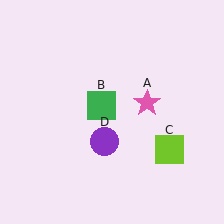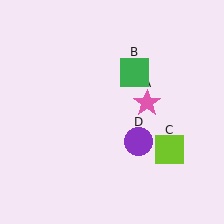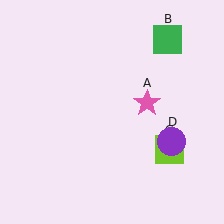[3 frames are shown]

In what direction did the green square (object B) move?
The green square (object B) moved up and to the right.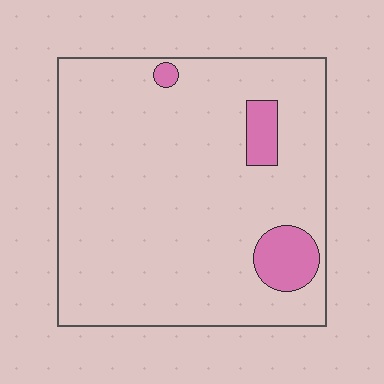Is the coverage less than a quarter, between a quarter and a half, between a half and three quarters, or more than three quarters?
Less than a quarter.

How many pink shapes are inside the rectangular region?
3.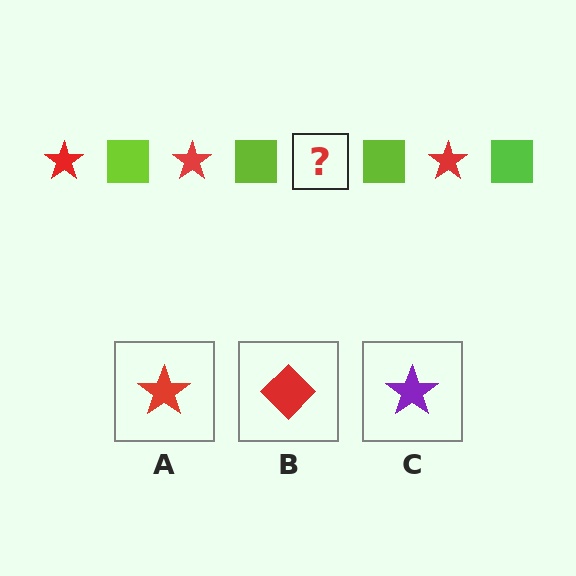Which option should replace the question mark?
Option A.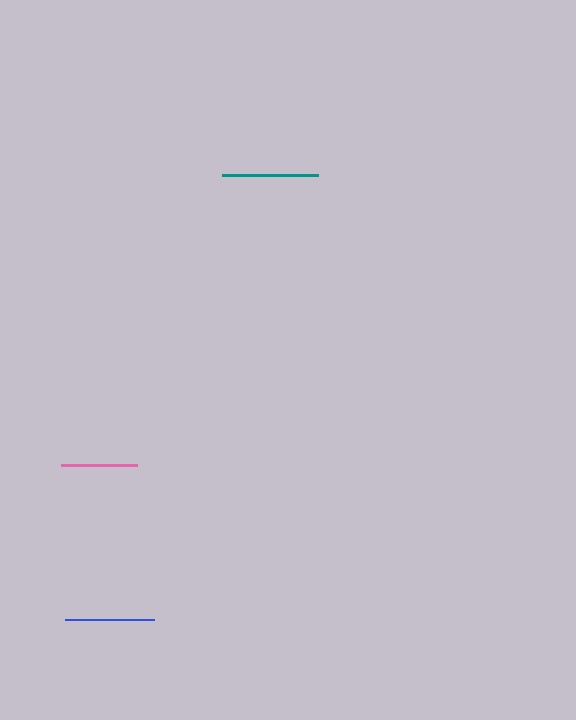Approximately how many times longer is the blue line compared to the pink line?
The blue line is approximately 1.2 times the length of the pink line.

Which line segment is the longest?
The teal line is the longest at approximately 95 pixels.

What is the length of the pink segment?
The pink segment is approximately 77 pixels long.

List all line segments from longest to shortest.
From longest to shortest: teal, blue, pink.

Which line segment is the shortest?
The pink line is the shortest at approximately 77 pixels.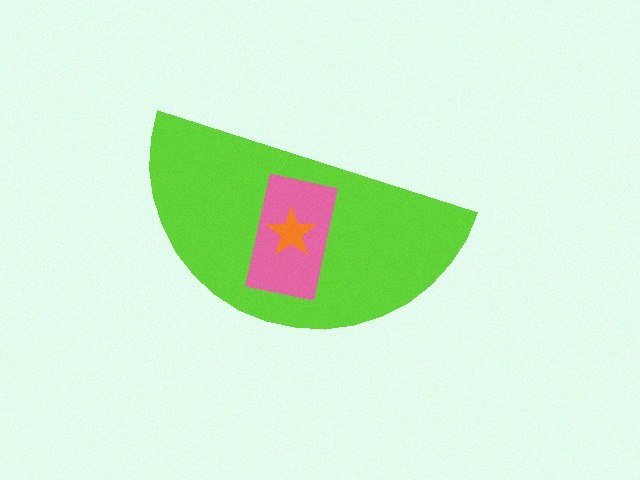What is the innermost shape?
The orange star.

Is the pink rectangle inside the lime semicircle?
Yes.